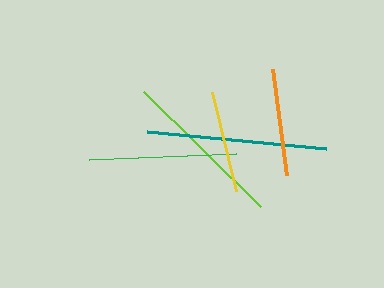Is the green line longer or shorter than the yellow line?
The green line is longer than the yellow line.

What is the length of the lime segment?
The lime segment is approximately 164 pixels long.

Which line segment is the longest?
The teal line is the longest at approximately 180 pixels.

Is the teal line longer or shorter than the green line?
The teal line is longer than the green line.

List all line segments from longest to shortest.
From longest to shortest: teal, lime, green, orange, yellow.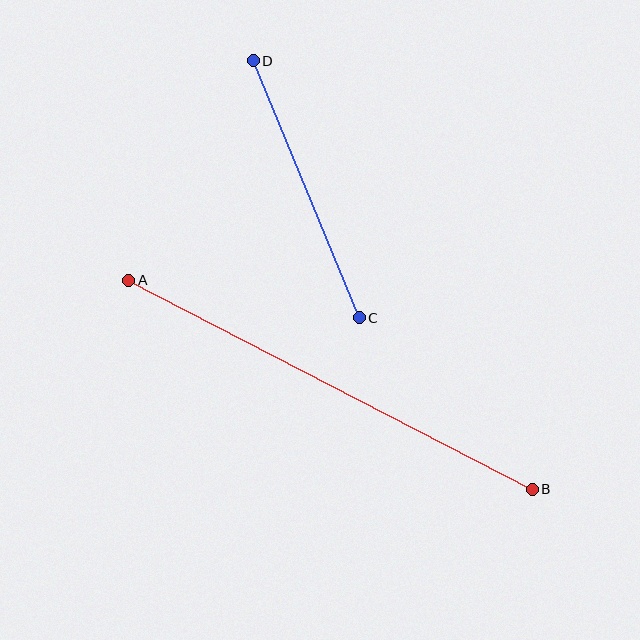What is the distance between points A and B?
The distance is approximately 454 pixels.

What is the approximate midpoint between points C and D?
The midpoint is at approximately (306, 189) pixels.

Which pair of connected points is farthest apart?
Points A and B are farthest apart.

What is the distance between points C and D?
The distance is approximately 278 pixels.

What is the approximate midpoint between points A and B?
The midpoint is at approximately (331, 385) pixels.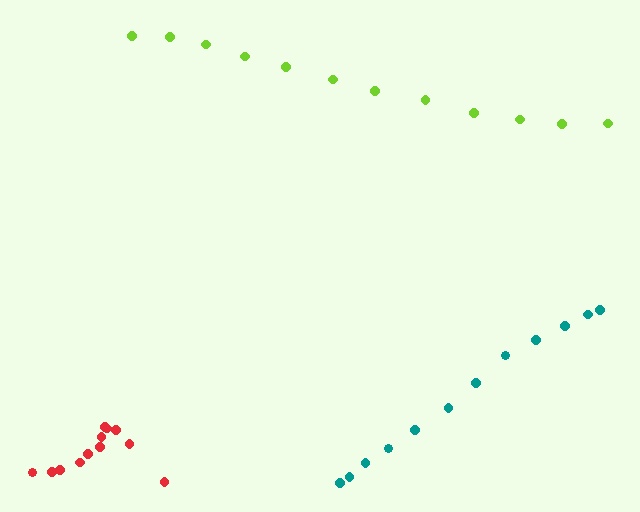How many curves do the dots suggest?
There are 3 distinct paths.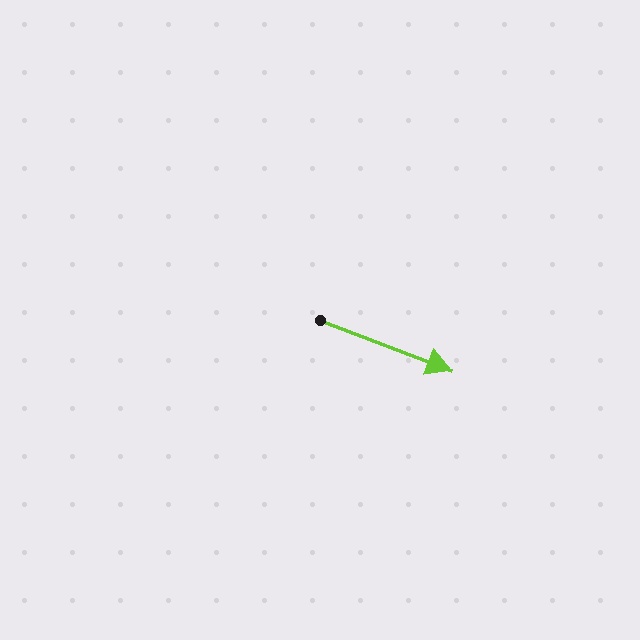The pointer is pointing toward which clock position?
Roughly 4 o'clock.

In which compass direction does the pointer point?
East.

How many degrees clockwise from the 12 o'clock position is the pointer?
Approximately 111 degrees.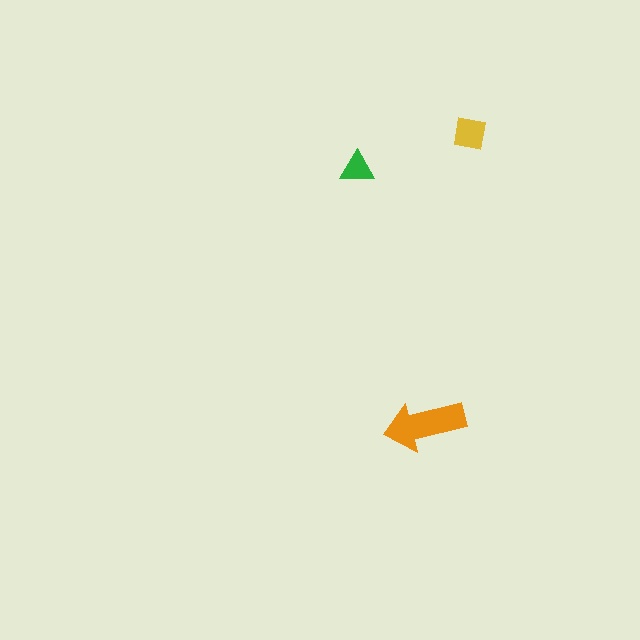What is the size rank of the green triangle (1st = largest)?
3rd.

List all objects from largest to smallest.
The orange arrow, the yellow square, the green triangle.